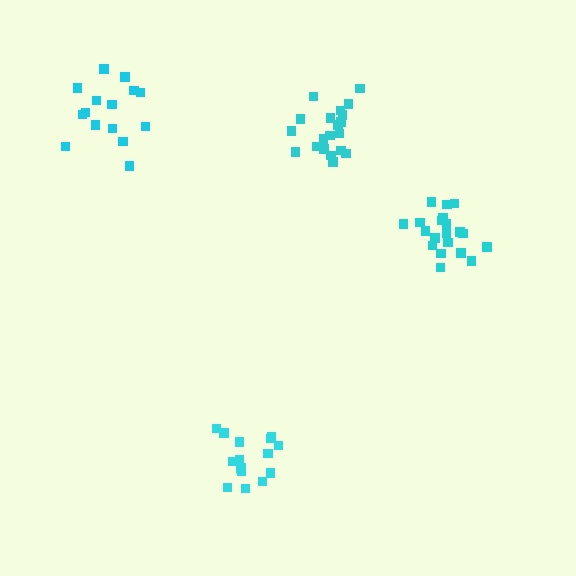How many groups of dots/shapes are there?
There are 4 groups.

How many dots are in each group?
Group 1: 15 dots, Group 2: 15 dots, Group 3: 20 dots, Group 4: 20 dots (70 total).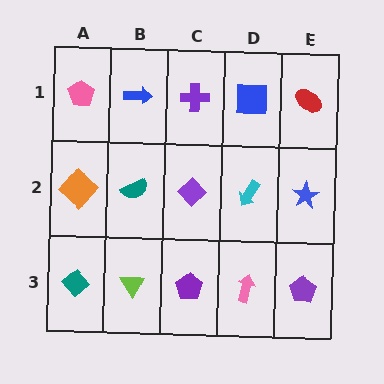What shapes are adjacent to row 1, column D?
A cyan arrow (row 2, column D), a purple cross (row 1, column C), a red ellipse (row 1, column E).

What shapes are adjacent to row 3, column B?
A teal semicircle (row 2, column B), a teal diamond (row 3, column A), a purple pentagon (row 3, column C).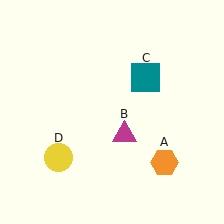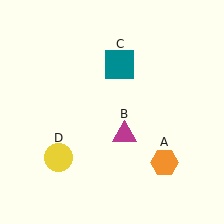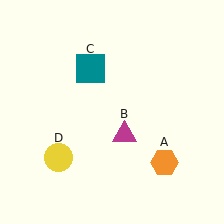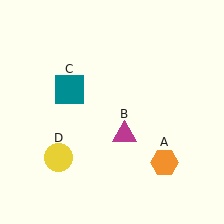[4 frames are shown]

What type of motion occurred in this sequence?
The teal square (object C) rotated counterclockwise around the center of the scene.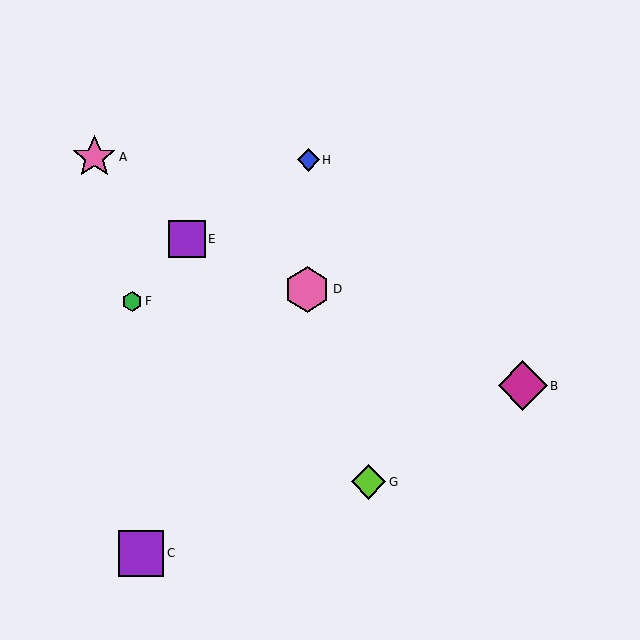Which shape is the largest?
The magenta diamond (labeled B) is the largest.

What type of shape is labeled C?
Shape C is a purple square.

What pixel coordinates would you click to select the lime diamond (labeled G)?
Click at (368, 482) to select the lime diamond G.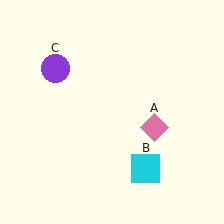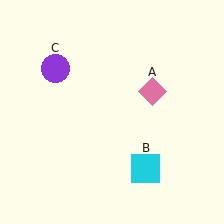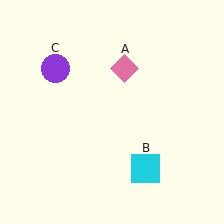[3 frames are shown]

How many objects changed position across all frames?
1 object changed position: pink diamond (object A).